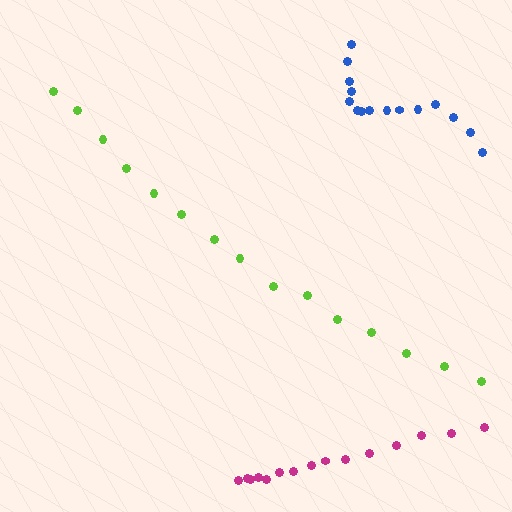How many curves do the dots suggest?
There are 3 distinct paths.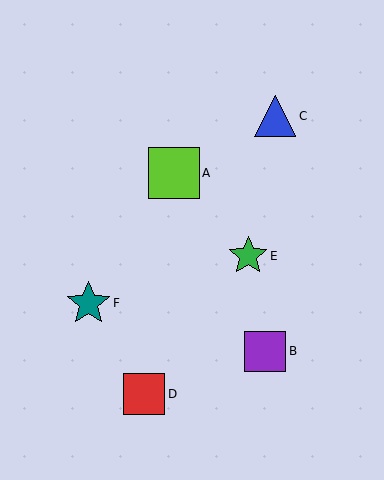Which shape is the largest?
The lime square (labeled A) is the largest.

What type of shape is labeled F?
Shape F is a teal star.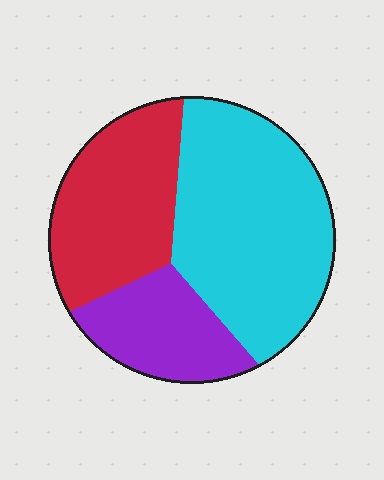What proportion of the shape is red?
Red takes up between a sixth and a third of the shape.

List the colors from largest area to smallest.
From largest to smallest: cyan, red, purple.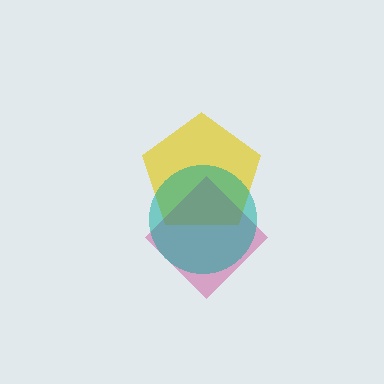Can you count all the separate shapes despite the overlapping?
Yes, there are 3 separate shapes.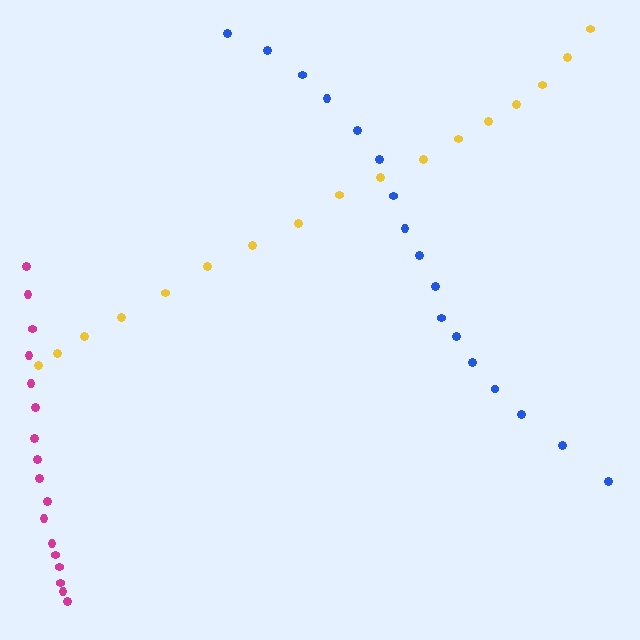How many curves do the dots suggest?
There are 3 distinct paths.